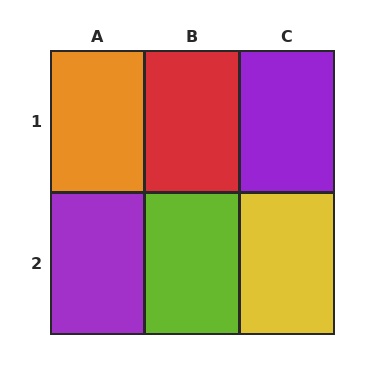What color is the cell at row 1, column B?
Red.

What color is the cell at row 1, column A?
Orange.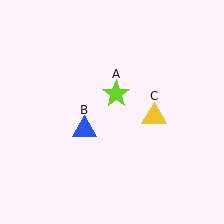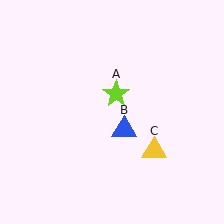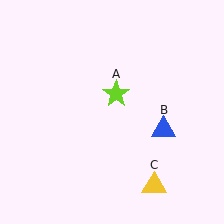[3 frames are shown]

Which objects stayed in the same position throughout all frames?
Lime star (object A) remained stationary.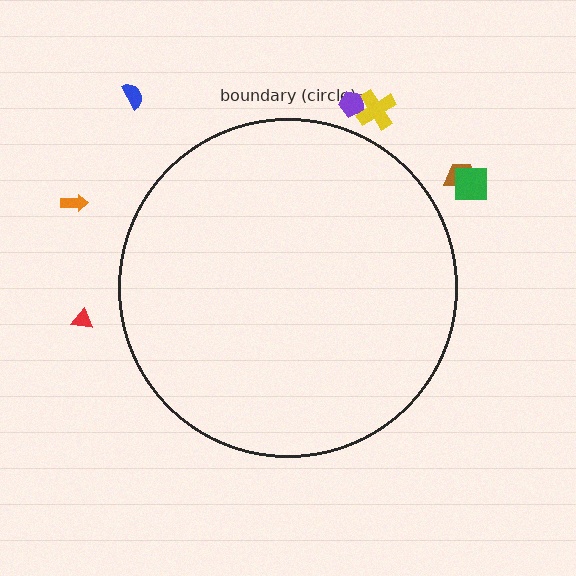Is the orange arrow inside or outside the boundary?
Outside.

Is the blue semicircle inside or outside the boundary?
Outside.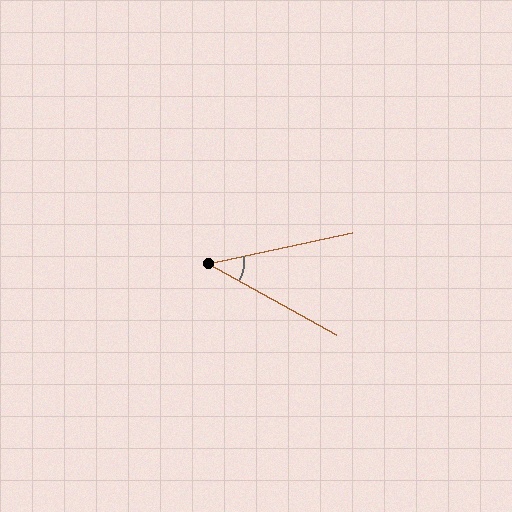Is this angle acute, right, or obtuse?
It is acute.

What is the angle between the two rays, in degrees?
Approximately 41 degrees.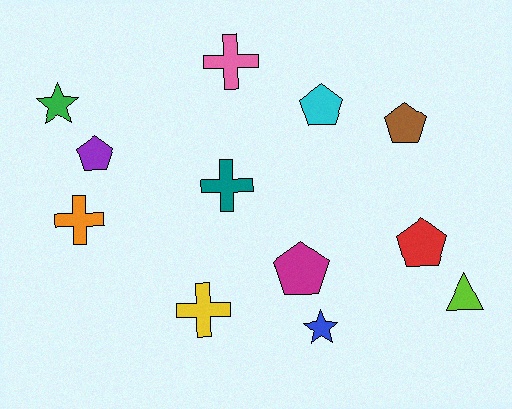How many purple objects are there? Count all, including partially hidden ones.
There is 1 purple object.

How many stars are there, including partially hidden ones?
There are 2 stars.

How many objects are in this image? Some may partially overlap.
There are 12 objects.